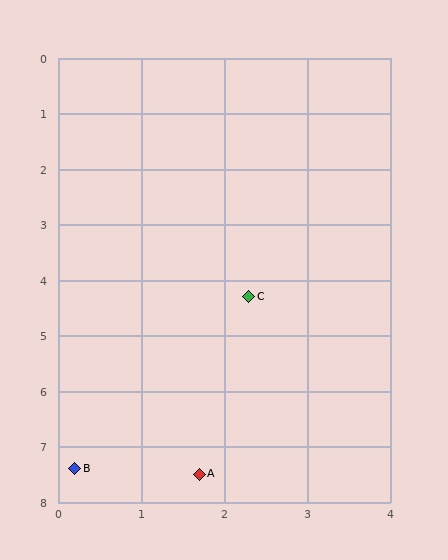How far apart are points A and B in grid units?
Points A and B are about 1.5 grid units apart.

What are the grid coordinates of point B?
Point B is at approximately (0.2, 7.4).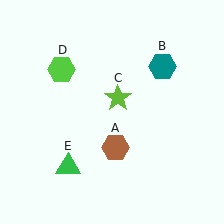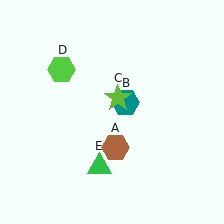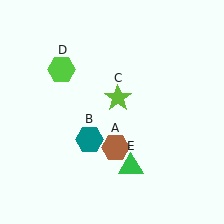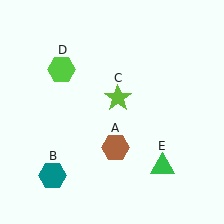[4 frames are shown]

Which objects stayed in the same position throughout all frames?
Brown hexagon (object A) and lime star (object C) and lime hexagon (object D) remained stationary.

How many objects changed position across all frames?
2 objects changed position: teal hexagon (object B), green triangle (object E).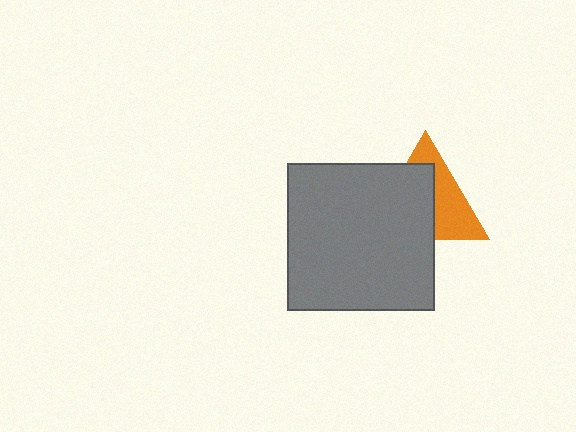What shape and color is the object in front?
The object in front is a gray square.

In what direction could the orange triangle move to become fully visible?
The orange triangle could move toward the upper-right. That would shift it out from behind the gray square entirely.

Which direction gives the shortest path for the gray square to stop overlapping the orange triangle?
Moving toward the lower-left gives the shortest separation.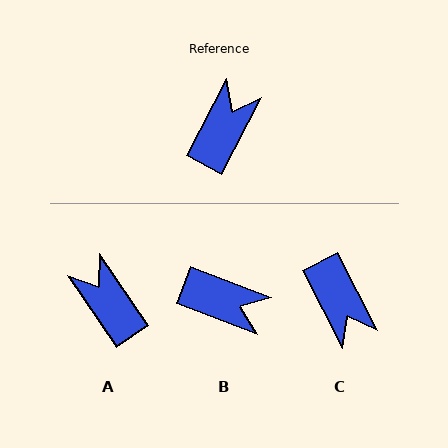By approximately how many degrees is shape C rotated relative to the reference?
Approximately 125 degrees clockwise.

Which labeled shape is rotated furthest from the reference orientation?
C, about 125 degrees away.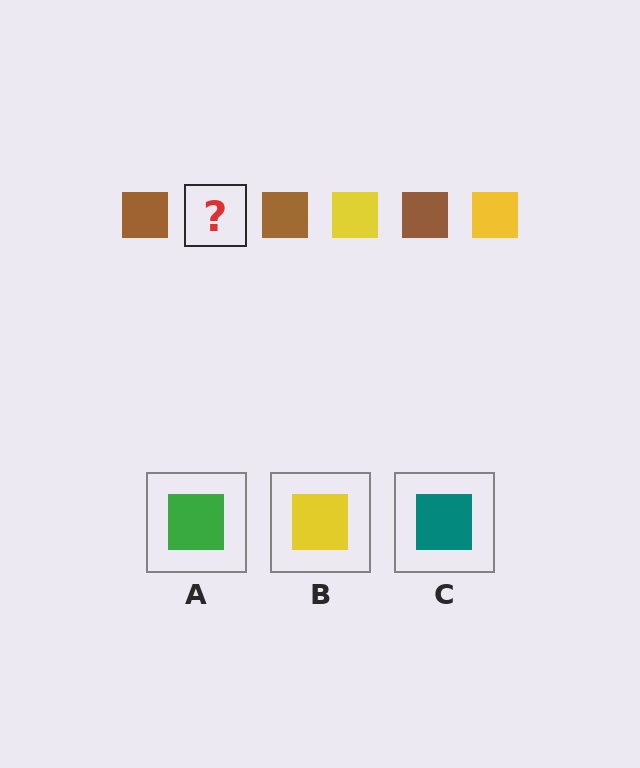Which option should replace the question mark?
Option B.